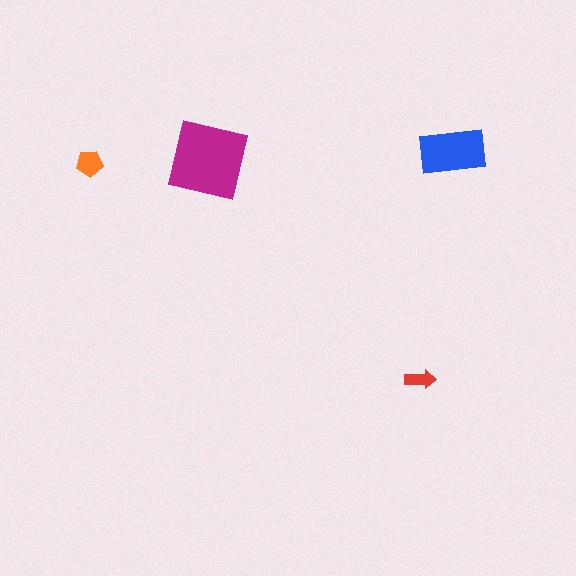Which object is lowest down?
The red arrow is bottommost.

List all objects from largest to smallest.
The magenta square, the blue rectangle, the orange pentagon, the red arrow.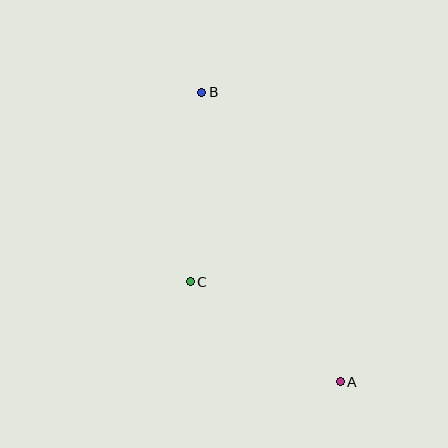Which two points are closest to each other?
Points A and C are closest to each other.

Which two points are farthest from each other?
Points A and B are farthest from each other.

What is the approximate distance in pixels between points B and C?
The distance between B and C is approximately 190 pixels.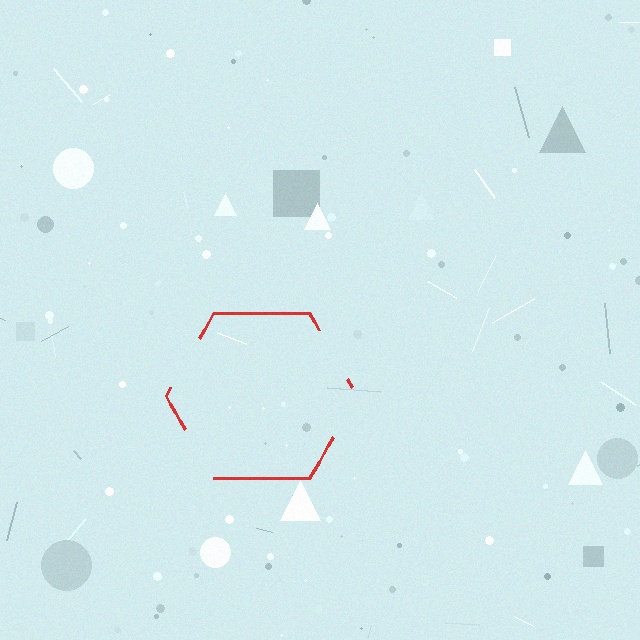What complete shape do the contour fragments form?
The contour fragments form a hexagon.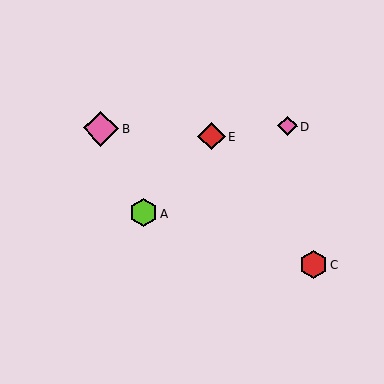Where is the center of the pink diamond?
The center of the pink diamond is at (101, 129).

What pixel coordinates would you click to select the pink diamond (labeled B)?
Click at (101, 129) to select the pink diamond B.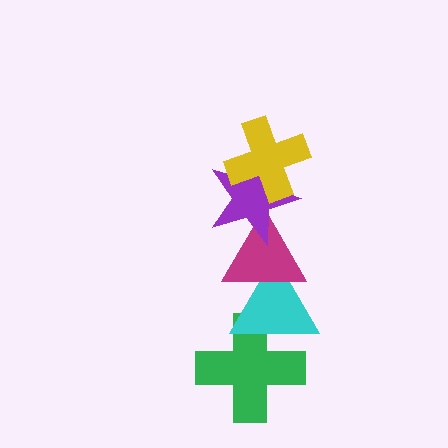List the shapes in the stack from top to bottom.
From top to bottom: the yellow cross, the purple star, the magenta triangle, the cyan triangle, the green cross.